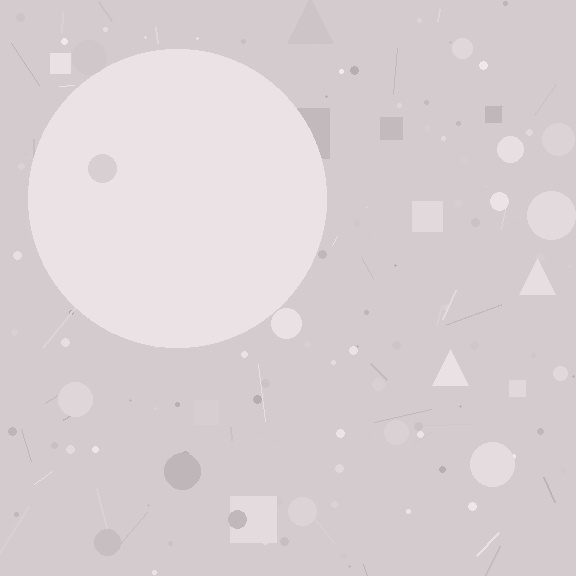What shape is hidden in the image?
A circle is hidden in the image.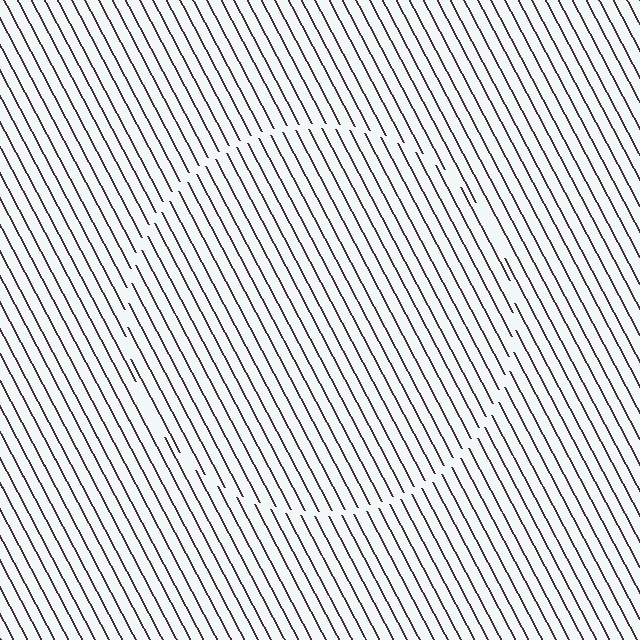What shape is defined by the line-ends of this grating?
An illusory circle. The interior of the shape contains the same grating, shifted by half a period — the contour is defined by the phase discontinuity where line-ends from the inner and outer gratings abut.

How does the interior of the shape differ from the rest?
The interior of the shape contains the same grating, shifted by half a period — the contour is defined by the phase discontinuity where line-ends from the inner and outer gratings abut.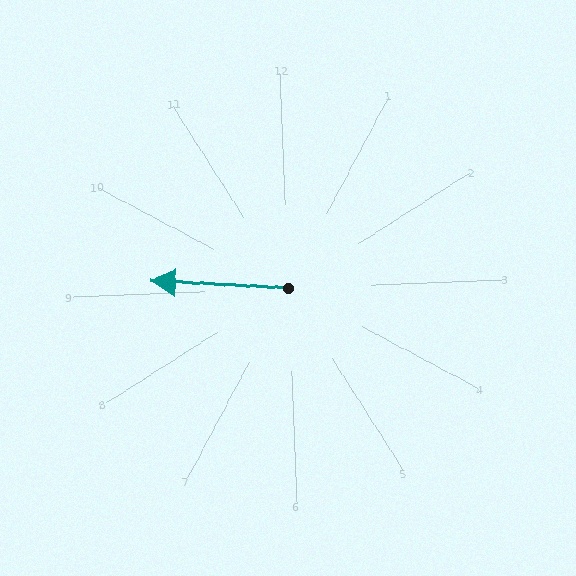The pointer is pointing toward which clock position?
Roughly 9 o'clock.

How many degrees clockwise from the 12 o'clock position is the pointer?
Approximately 275 degrees.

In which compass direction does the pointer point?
West.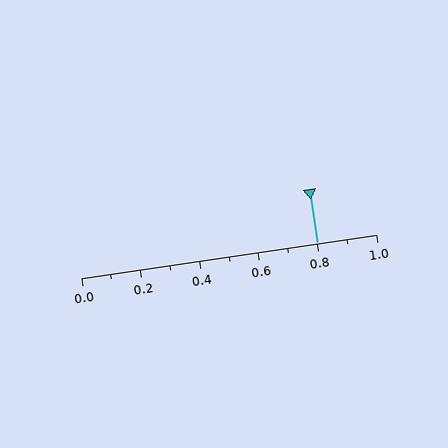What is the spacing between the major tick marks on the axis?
The major ticks are spaced 0.2 apart.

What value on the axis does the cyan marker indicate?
The marker indicates approximately 0.8.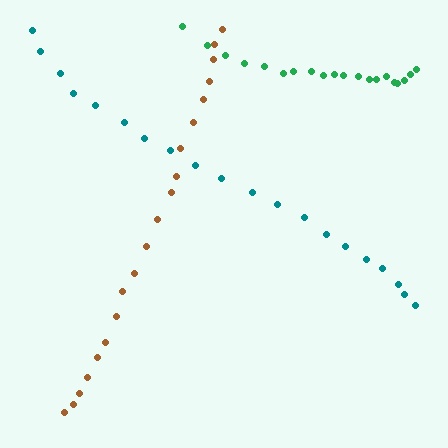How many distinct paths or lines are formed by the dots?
There are 3 distinct paths.